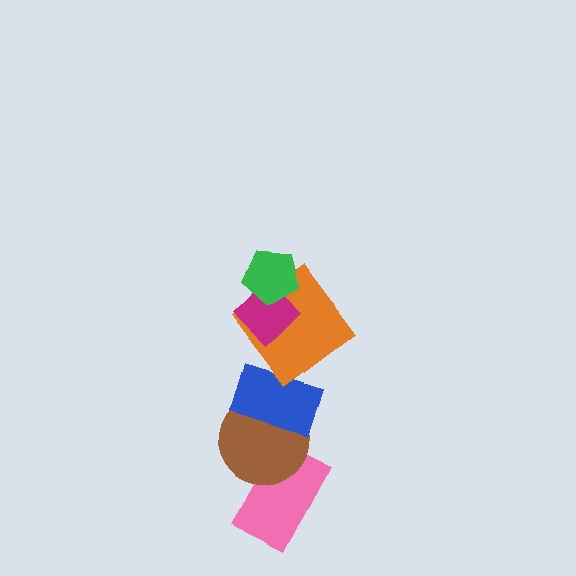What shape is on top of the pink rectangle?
The brown circle is on top of the pink rectangle.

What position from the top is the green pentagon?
The green pentagon is 1st from the top.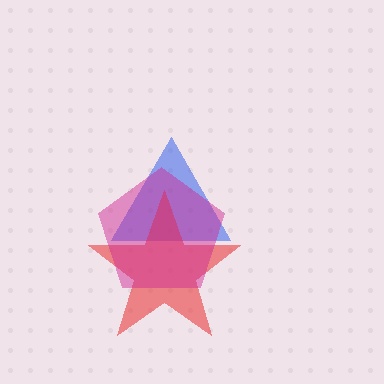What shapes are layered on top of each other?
The layered shapes are: a blue triangle, a red star, a magenta pentagon.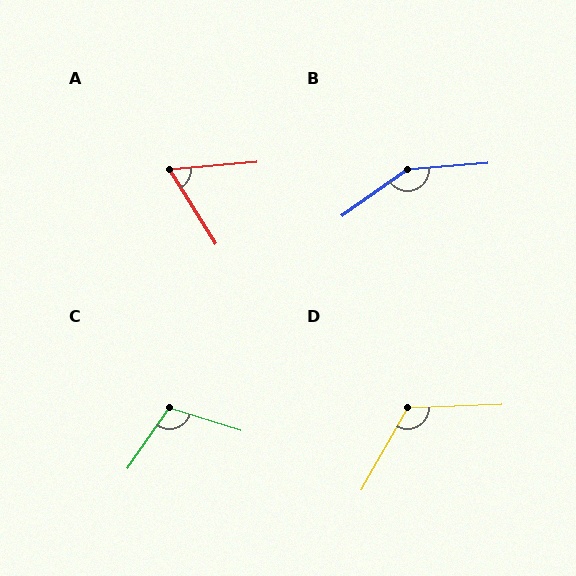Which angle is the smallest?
A, at approximately 63 degrees.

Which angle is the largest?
B, at approximately 149 degrees.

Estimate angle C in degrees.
Approximately 107 degrees.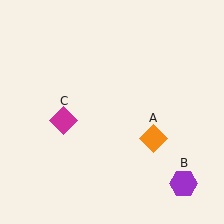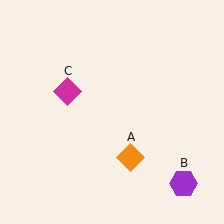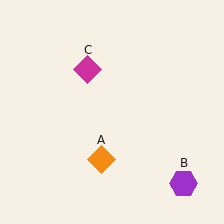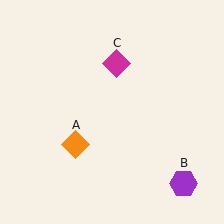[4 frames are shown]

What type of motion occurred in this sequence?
The orange diamond (object A), magenta diamond (object C) rotated clockwise around the center of the scene.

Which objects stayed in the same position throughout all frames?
Purple hexagon (object B) remained stationary.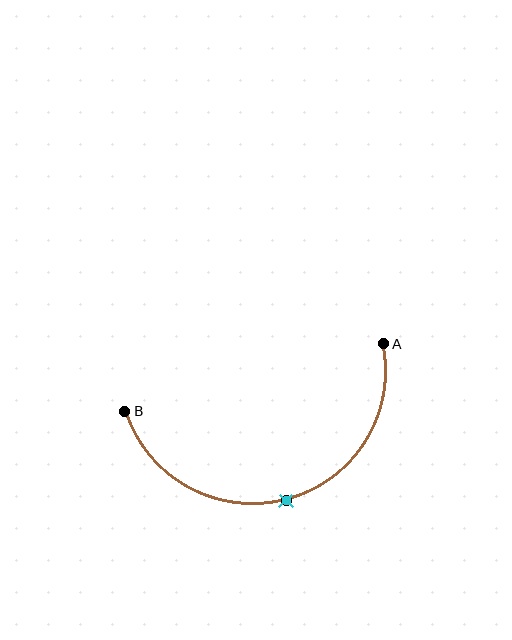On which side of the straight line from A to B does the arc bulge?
The arc bulges below the straight line connecting A and B.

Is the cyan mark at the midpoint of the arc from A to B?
Yes. The cyan mark lies on the arc at equal arc-length from both A and B — it is the arc midpoint.